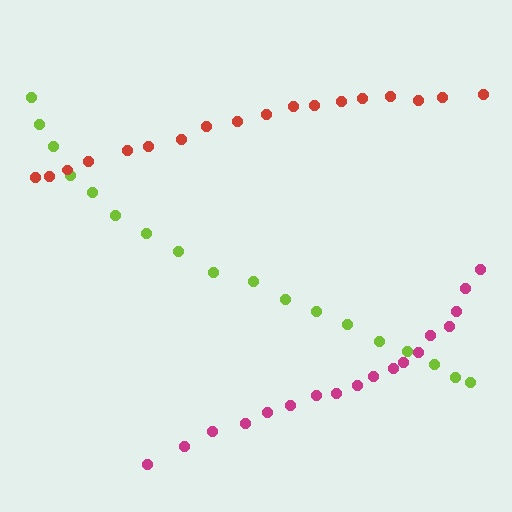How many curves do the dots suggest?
There are 3 distinct paths.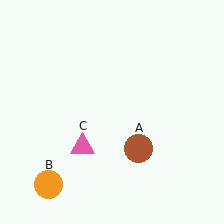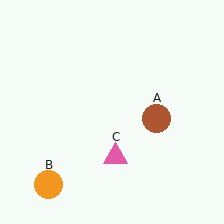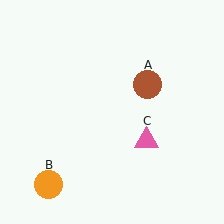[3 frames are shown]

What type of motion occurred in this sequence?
The brown circle (object A), pink triangle (object C) rotated counterclockwise around the center of the scene.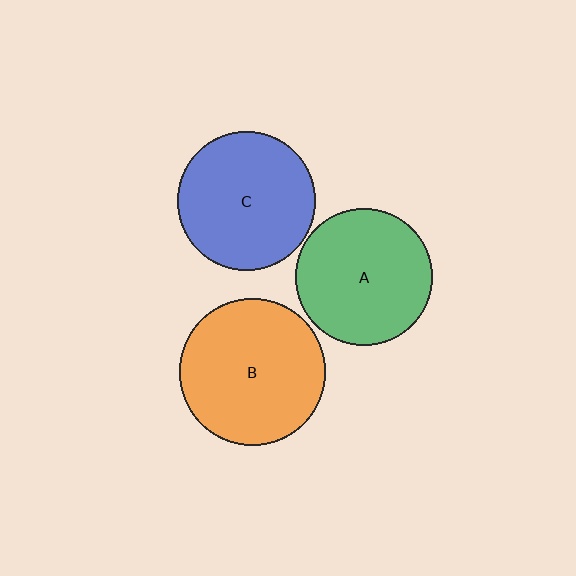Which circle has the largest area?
Circle B (orange).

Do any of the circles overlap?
No, none of the circles overlap.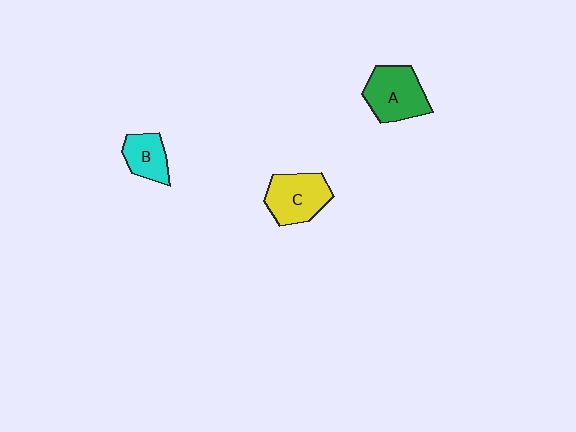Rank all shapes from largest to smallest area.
From largest to smallest: A (green), C (yellow), B (cyan).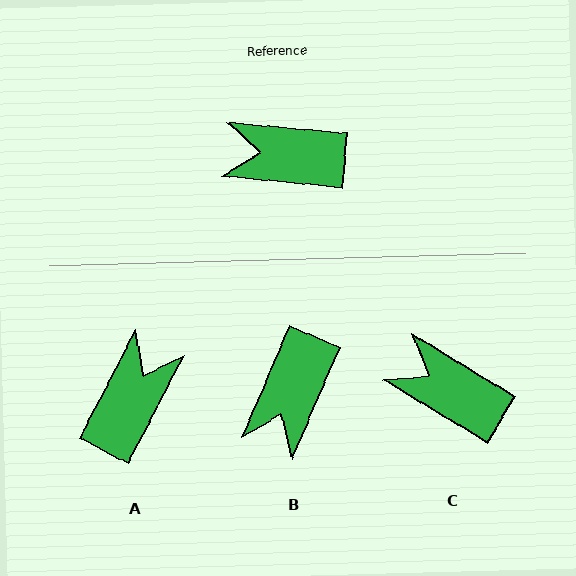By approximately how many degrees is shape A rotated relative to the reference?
Approximately 112 degrees clockwise.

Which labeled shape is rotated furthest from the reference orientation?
A, about 112 degrees away.